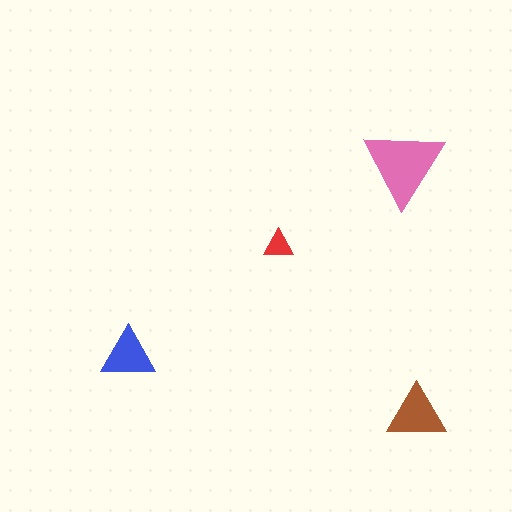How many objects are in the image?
There are 4 objects in the image.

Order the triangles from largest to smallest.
the pink one, the brown one, the blue one, the red one.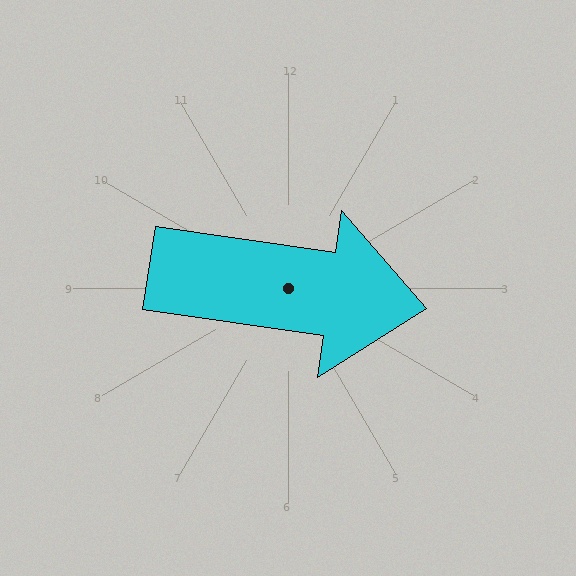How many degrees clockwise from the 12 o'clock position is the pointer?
Approximately 98 degrees.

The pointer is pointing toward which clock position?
Roughly 3 o'clock.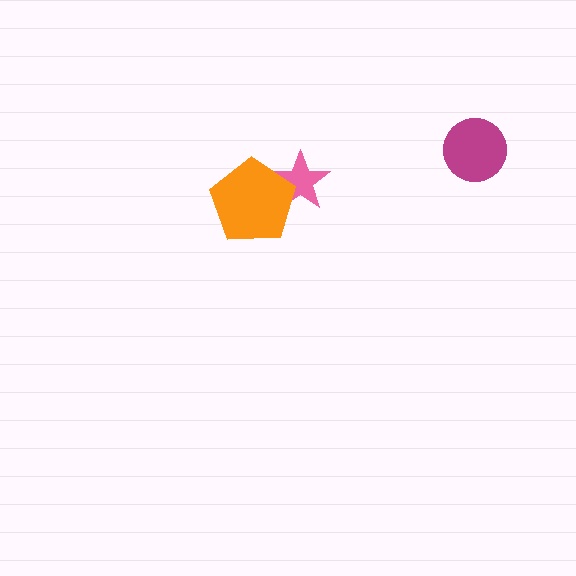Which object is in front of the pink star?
The orange pentagon is in front of the pink star.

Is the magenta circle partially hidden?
No, no other shape covers it.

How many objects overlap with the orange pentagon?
1 object overlaps with the orange pentagon.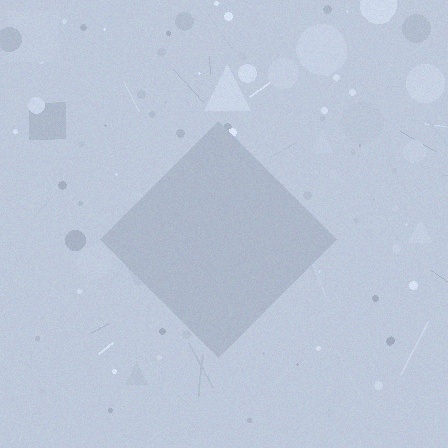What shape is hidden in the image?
A diamond is hidden in the image.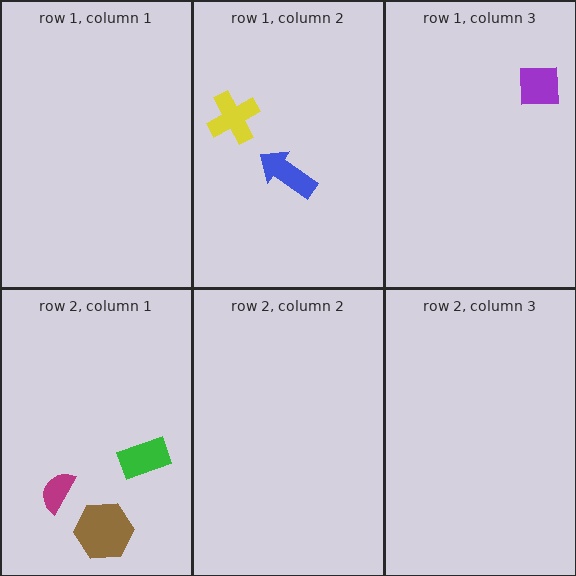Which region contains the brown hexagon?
The row 2, column 1 region.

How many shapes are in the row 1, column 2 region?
2.